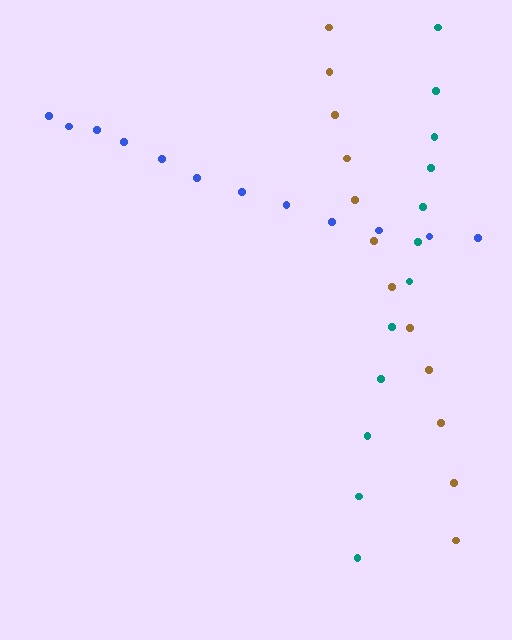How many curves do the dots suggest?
There are 3 distinct paths.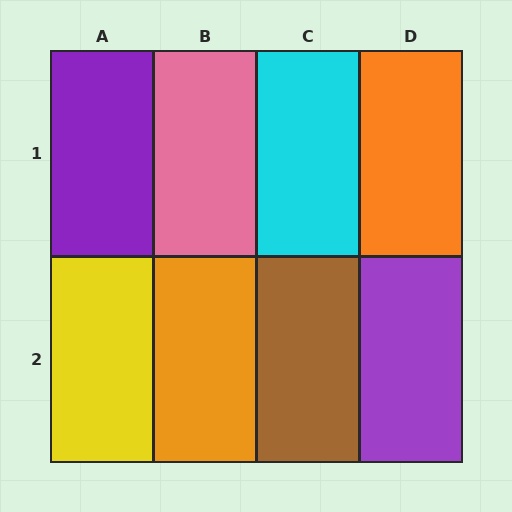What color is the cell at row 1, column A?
Purple.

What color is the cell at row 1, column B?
Pink.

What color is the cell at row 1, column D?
Orange.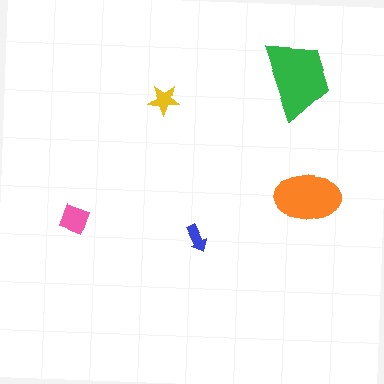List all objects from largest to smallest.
The green trapezoid, the orange ellipse, the pink diamond, the yellow star, the blue arrow.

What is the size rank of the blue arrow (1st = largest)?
5th.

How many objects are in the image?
There are 5 objects in the image.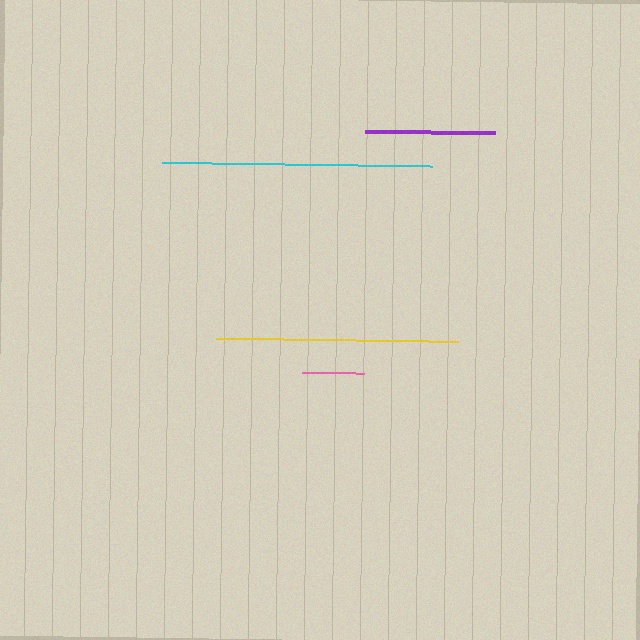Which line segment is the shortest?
The pink line is the shortest at approximately 61 pixels.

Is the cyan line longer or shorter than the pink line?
The cyan line is longer than the pink line.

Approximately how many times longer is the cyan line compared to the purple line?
The cyan line is approximately 2.1 times the length of the purple line.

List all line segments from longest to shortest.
From longest to shortest: cyan, yellow, purple, pink.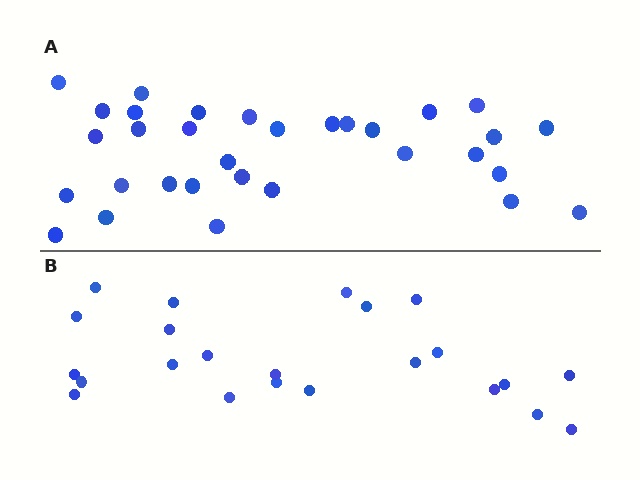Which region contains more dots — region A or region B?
Region A (the top region) has more dots.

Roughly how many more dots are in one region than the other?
Region A has roughly 8 or so more dots than region B.